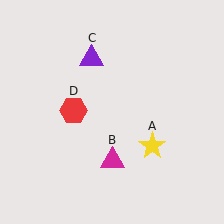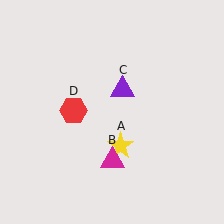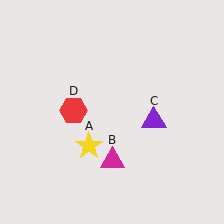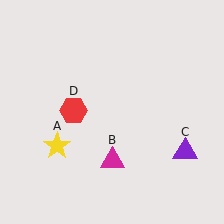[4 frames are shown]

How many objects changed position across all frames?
2 objects changed position: yellow star (object A), purple triangle (object C).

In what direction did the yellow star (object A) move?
The yellow star (object A) moved left.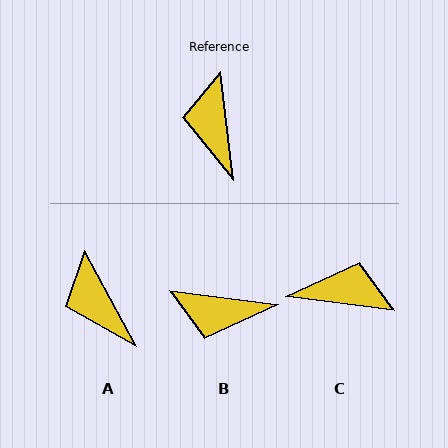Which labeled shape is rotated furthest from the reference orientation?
C, about 104 degrees away.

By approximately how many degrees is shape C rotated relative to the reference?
Approximately 104 degrees clockwise.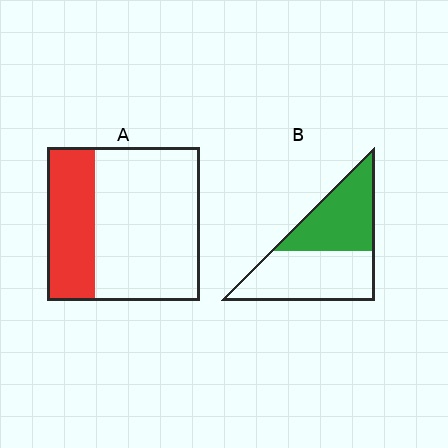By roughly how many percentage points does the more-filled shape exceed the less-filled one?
By roughly 15 percentage points (B over A).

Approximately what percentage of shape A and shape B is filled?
A is approximately 30% and B is approximately 45%.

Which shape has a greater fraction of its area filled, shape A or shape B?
Shape B.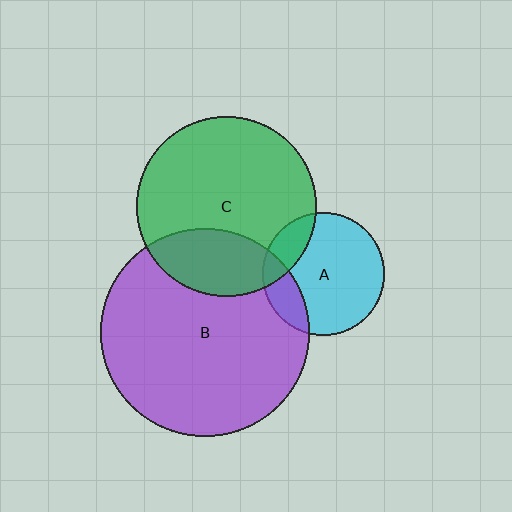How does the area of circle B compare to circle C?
Approximately 1.3 times.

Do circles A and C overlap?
Yes.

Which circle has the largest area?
Circle B (purple).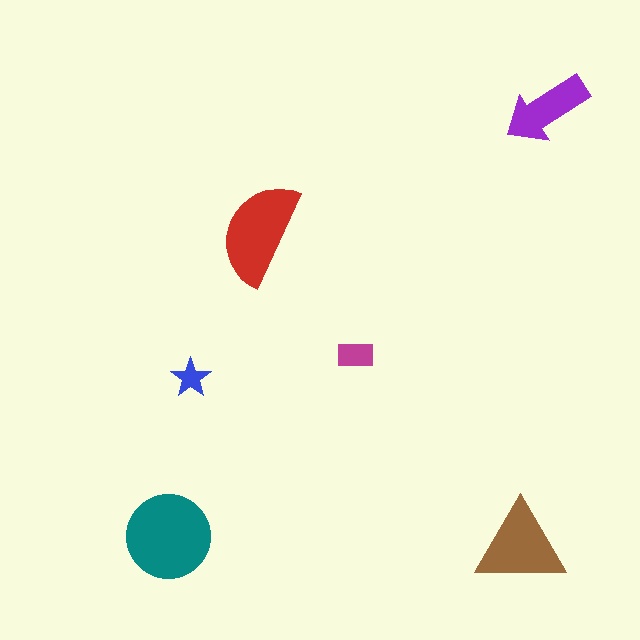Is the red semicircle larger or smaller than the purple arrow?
Larger.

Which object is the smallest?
The blue star.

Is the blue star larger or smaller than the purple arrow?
Smaller.